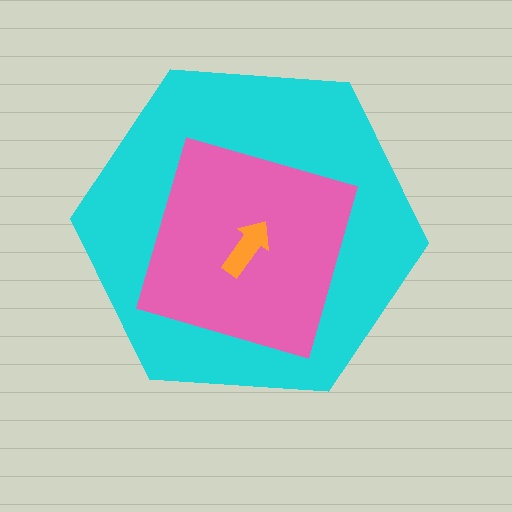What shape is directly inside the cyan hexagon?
The pink diamond.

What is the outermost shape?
The cyan hexagon.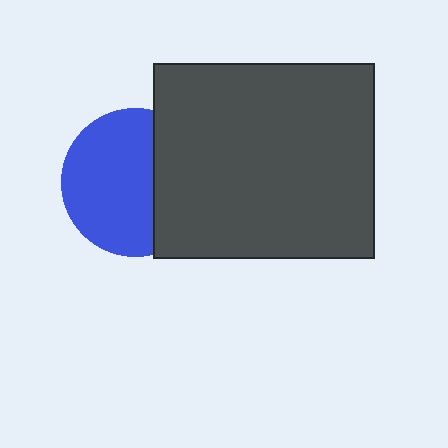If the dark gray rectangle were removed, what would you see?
You would see the complete blue circle.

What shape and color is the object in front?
The object in front is a dark gray rectangle.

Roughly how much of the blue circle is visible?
Most of it is visible (roughly 65%).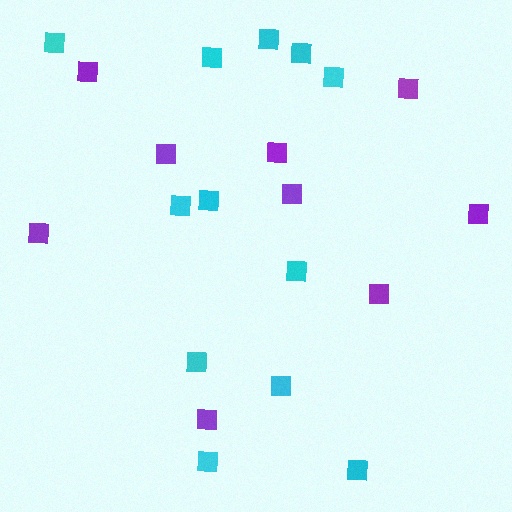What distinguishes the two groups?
There are 2 groups: one group of purple squares (9) and one group of cyan squares (12).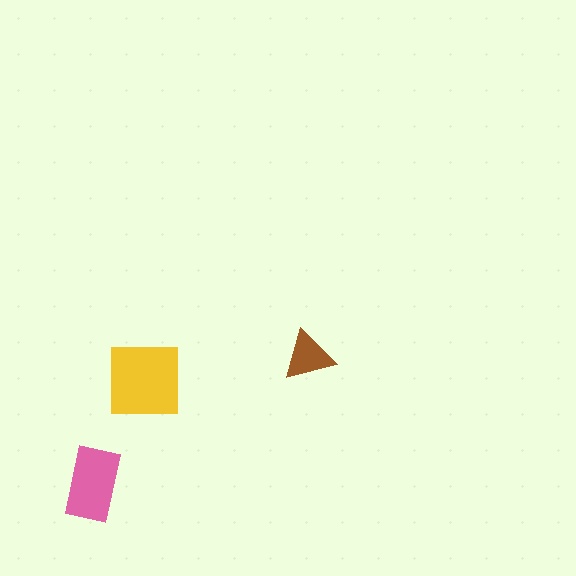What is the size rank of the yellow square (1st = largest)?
1st.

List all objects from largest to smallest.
The yellow square, the pink rectangle, the brown triangle.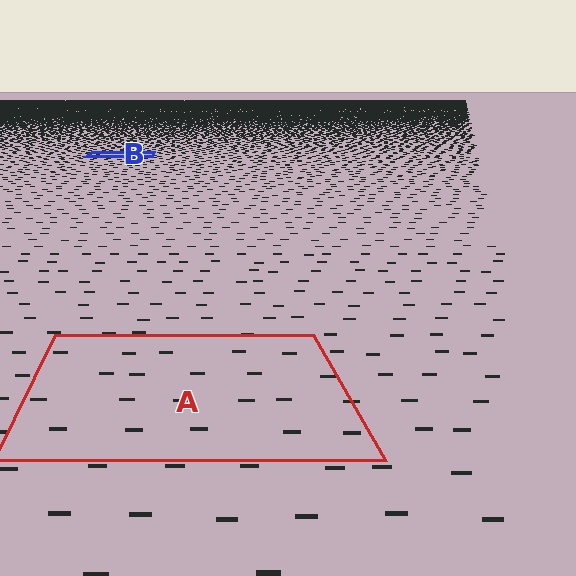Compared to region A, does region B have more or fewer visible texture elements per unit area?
Region B has more texture elements per unit area — they are packed more densely because it is farther away.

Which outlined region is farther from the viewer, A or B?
Region B is farther from the viewer — the texture elements inside it appear smaller and more densely packed.